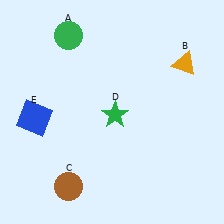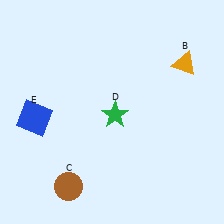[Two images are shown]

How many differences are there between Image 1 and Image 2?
There is 1 difference between the two images.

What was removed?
The green circle (A) was removed in Image 2.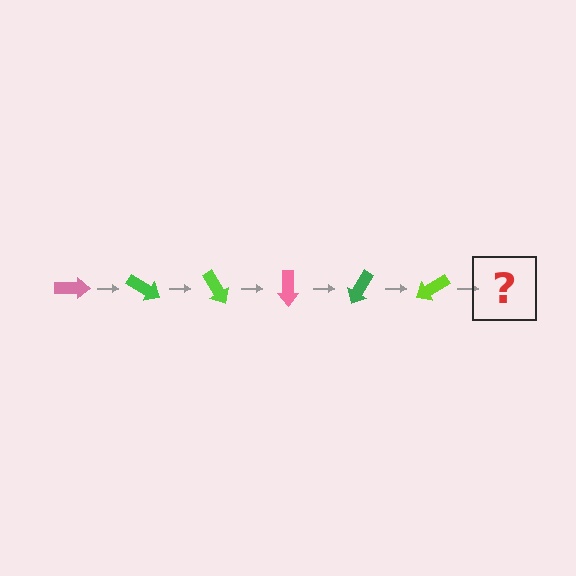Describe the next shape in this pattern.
It should be a pink arrow, rotated 180 degrees from the start.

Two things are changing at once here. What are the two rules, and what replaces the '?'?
The two rules are that it rotates 30 degrees each step and the color cycles through pink, green, and lime. The '?' should be a pink arrow, rotated 180 degrees from the start.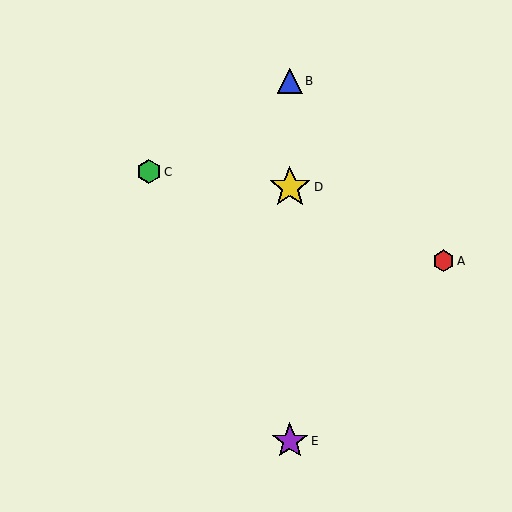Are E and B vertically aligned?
Yes, both are at x≈290.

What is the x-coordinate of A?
Object A is at x≈444.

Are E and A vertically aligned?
No, E is at x≈290 and A is at x≈444.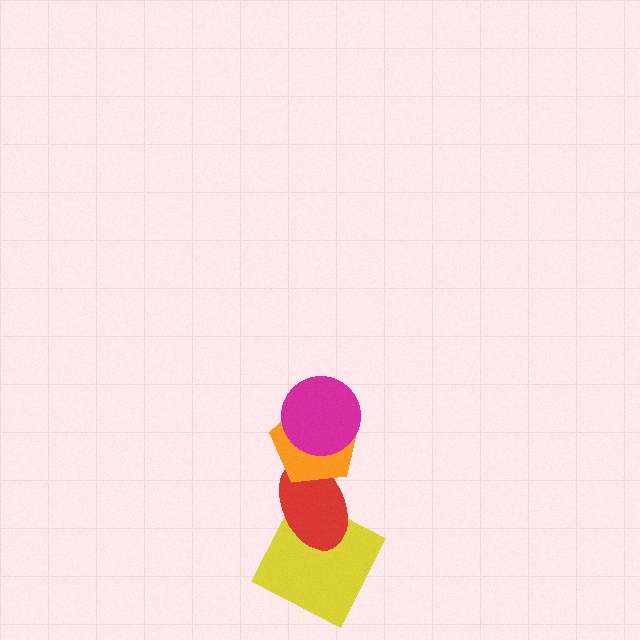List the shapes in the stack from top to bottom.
From top to bottom: the magenta circle, the orange pentagon, the red ellipse, the yellow square.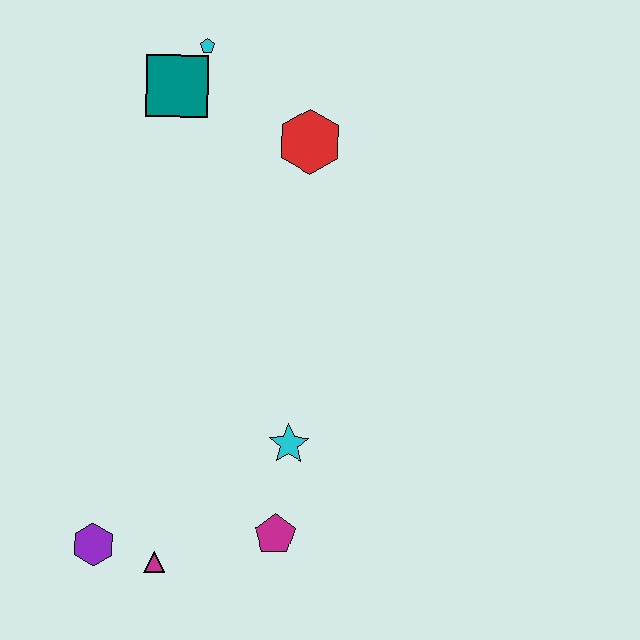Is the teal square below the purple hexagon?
No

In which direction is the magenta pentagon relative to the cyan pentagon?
The magenta pentagon is below the cyan pentagon.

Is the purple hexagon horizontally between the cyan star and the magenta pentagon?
No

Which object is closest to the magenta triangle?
The purple hexagon is closest to the magenta triangle.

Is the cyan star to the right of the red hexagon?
No